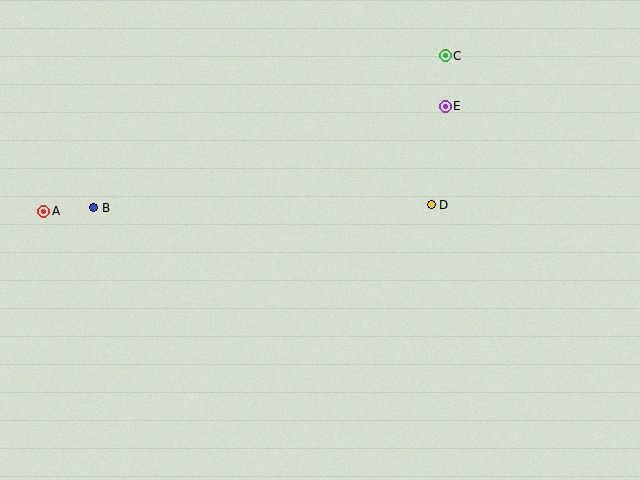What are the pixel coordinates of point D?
Point D is at (431, 205).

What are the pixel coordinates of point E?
Point E is at (445, 106).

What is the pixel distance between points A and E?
The distance between A and E is 415 pixels.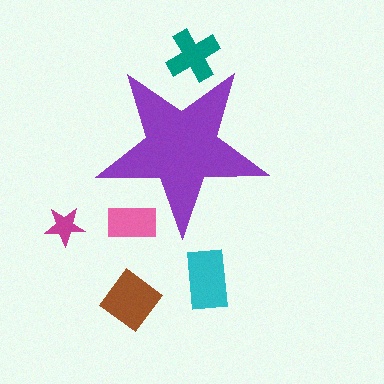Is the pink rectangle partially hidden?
Yes, the pink rectangle is partially hidden behind the purple star.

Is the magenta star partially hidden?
No, the magenta star is fully visible.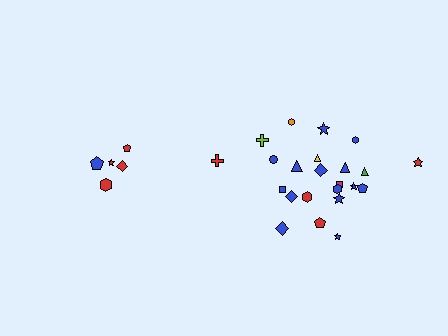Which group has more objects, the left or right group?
The right group.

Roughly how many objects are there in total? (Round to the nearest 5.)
Roughly 30 objects in total.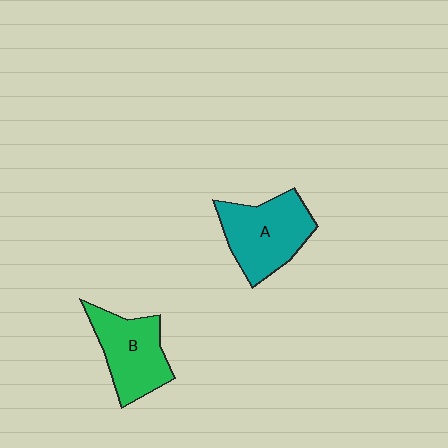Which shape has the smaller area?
Shape B (green).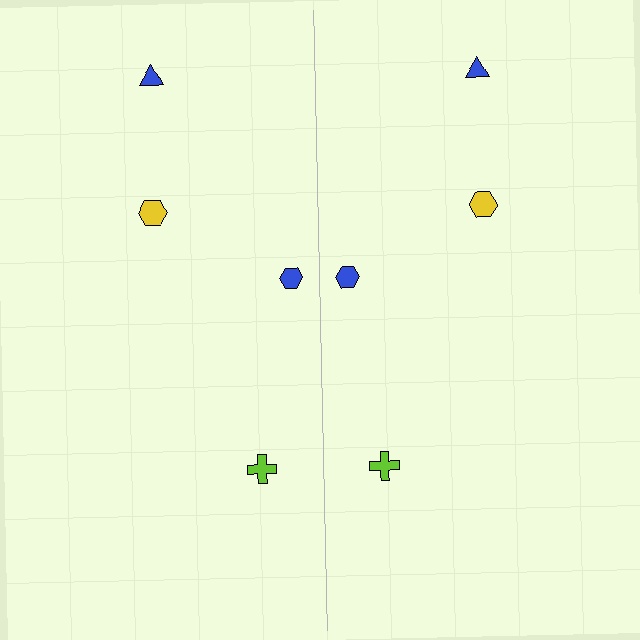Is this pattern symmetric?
Yes, this pattern has bilateral (reflection) symmetry.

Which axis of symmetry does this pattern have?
The pattern has a vertical axis of symmetry running through the center of the image.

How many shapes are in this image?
There are 8 shapes in this image.